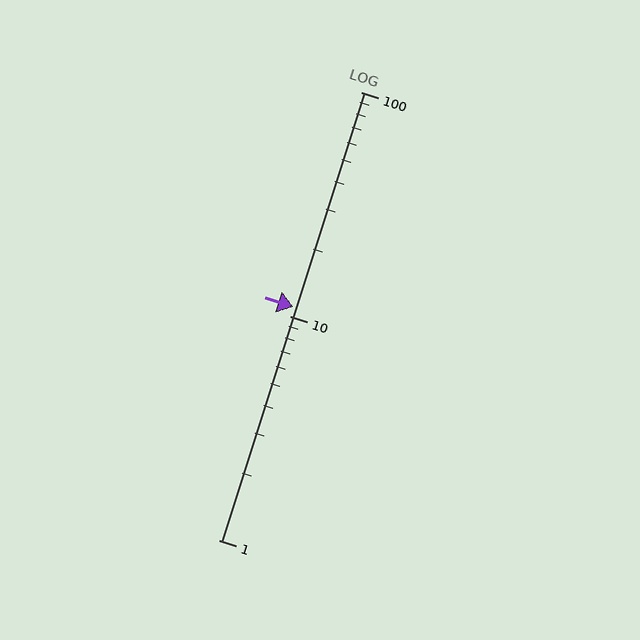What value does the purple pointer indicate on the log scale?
The pointer indicates approximately 11.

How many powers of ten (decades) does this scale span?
The scale spans 2 decades, from 1 to 100.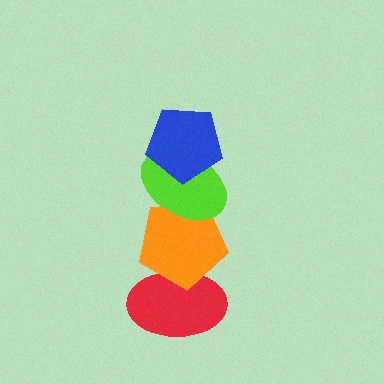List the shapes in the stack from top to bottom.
From top to bottom: the blue pentagon, the lime ellipse, the orange pentagon, the red ellipse.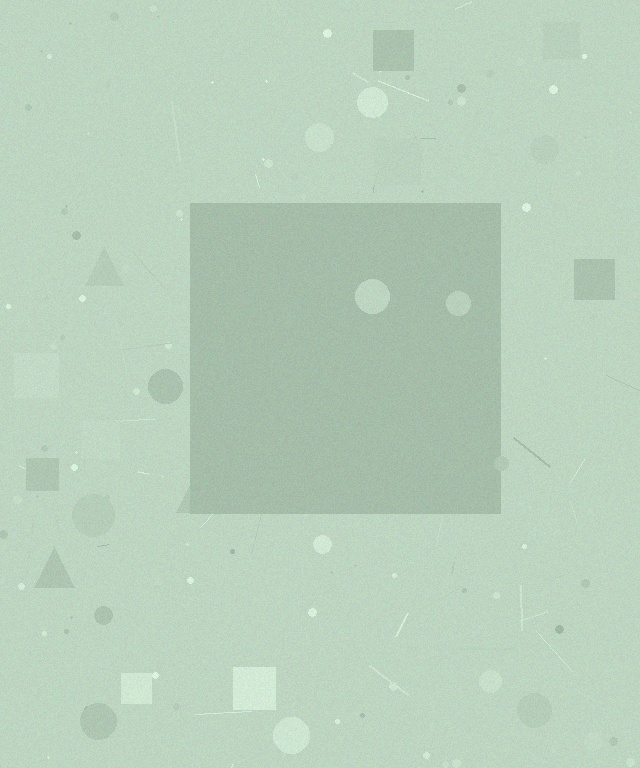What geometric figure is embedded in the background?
A square is embedded in the background.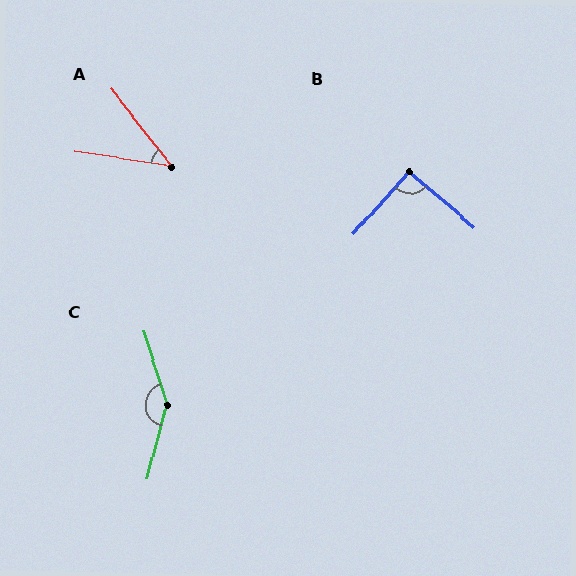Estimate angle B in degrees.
Approximately 92 degrees.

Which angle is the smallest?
A, at approximately 43 degrees.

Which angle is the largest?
C, at approximately 147 degrees.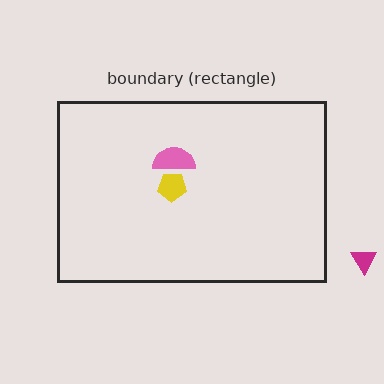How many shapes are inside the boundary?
2 inside, 1 outside.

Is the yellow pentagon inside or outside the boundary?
Inside.